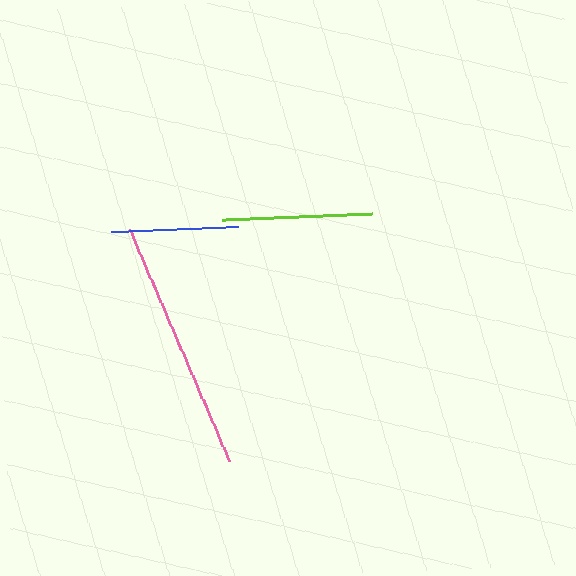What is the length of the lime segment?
The lime segment is approximately 150 pixels long.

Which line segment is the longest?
The pink line is the longest at approximately 251 pixels.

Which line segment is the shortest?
The blue line is the shortest at approximately 128 pixels.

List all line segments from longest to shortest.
From longest to shortest: pink, lime, blue.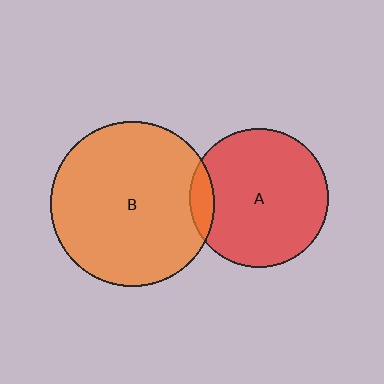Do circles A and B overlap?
Yes.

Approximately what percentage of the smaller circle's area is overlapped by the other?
Approximately 10%.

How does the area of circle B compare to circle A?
Approximately 1.4 times.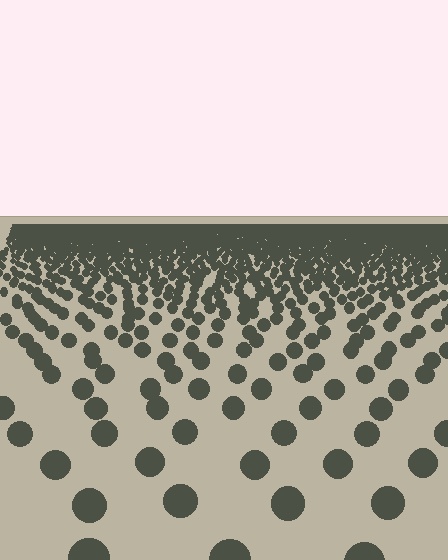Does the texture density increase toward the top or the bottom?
Density increases toward the top.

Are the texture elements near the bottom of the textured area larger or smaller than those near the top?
Larger. Near the bottom, elements are closer to the viewer and appear at a bigger on-screen size.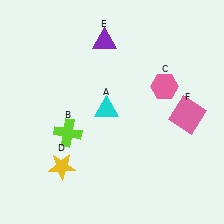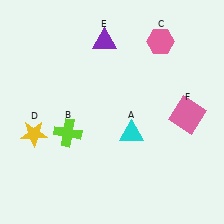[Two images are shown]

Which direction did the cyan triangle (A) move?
The cyan triangle (A) moved right.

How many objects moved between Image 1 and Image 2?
3 objects moved between the two images.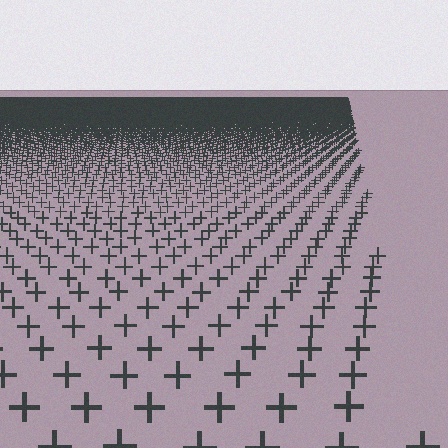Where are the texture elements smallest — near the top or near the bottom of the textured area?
Near the top.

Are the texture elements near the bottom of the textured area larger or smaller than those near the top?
Larger. Near the bottom, elements are closer to the viewer and appear at a bigger on-screen size.